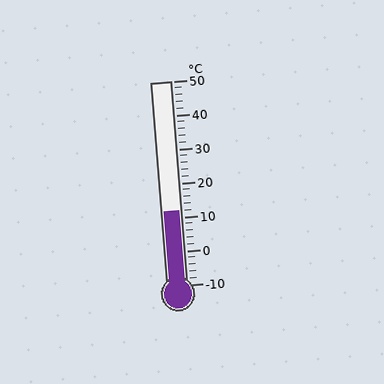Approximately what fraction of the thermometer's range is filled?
The thermometer is filled to approximately 35% of its range.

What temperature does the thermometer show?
The thermometer shows approximately 12°C.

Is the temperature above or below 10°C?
The temperature is above 10°C.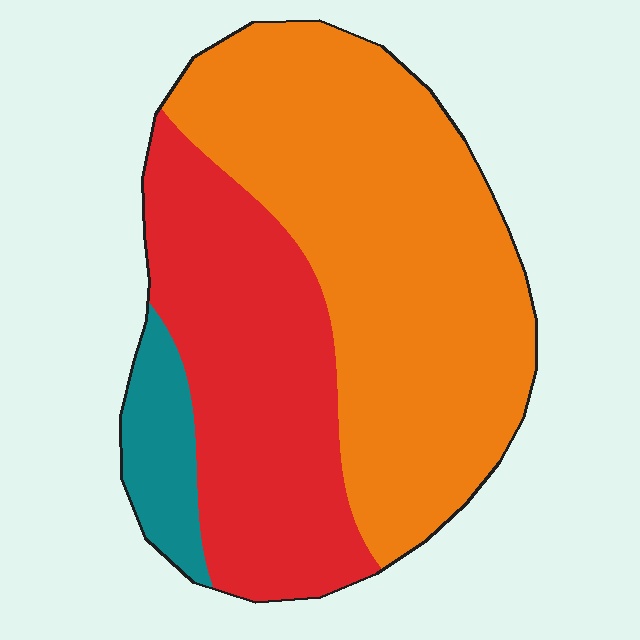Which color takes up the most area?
Orange, at roughly 55%.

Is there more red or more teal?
Red.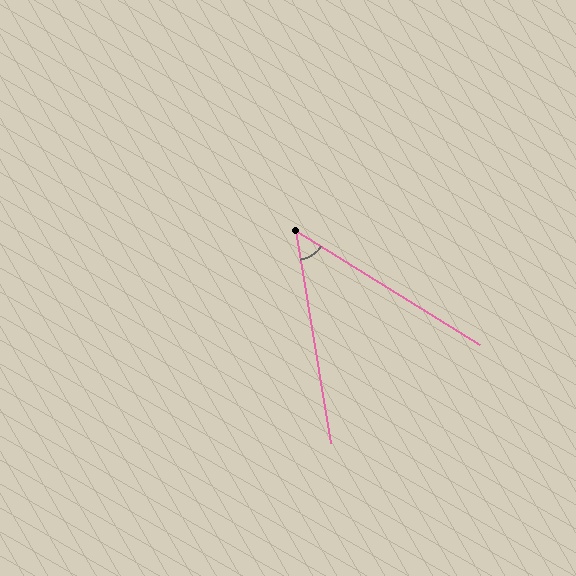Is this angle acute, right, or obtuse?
It is acute.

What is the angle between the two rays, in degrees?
Approximately 49 degrees.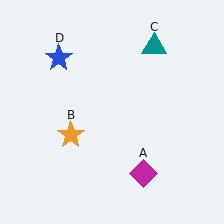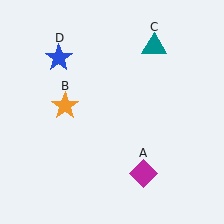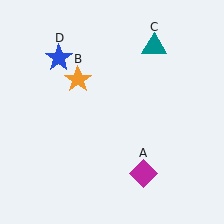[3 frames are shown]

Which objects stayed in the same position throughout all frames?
Magenta diamond (object A) and teal triangle (object C) and blue star (object D) remained stationary.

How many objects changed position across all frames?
1 object changed position: orange star (object B).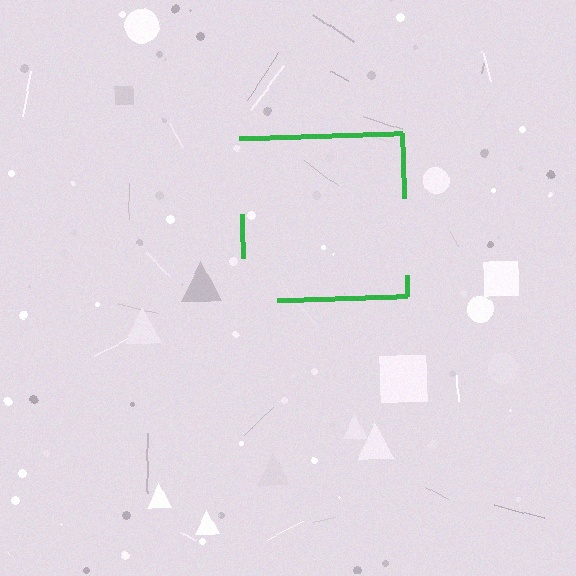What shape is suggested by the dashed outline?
The dashed outline suggests a square.